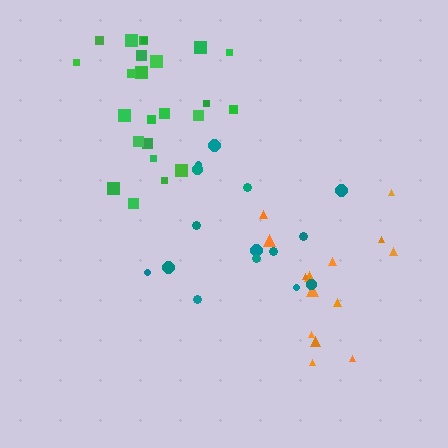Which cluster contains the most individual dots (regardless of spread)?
Green (24).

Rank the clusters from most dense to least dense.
green, orange, teal.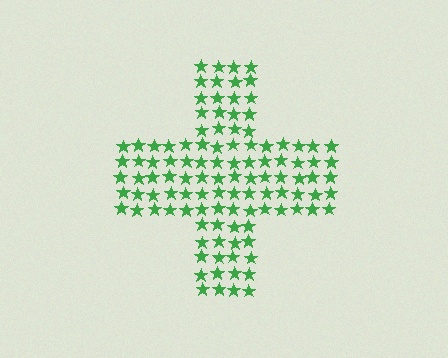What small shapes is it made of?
It is made of small stars.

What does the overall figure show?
The overall figure shows a cross.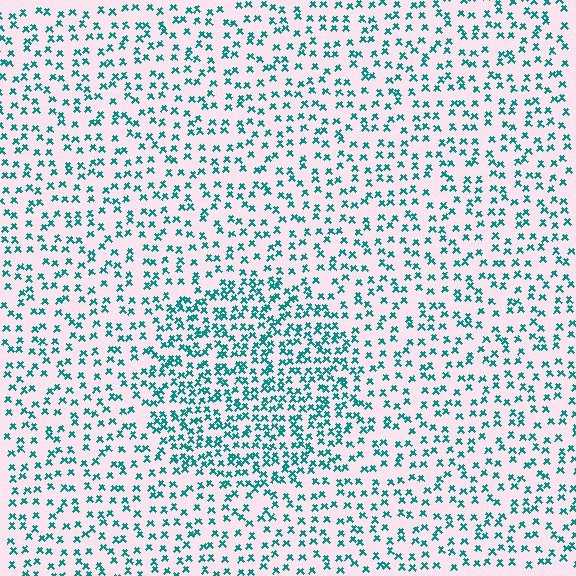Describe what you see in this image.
The image contains small teal elements arranged at two different densities. A circle-shaped region is visible where the elements are more densely packed than the surrounding area.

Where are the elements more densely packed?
The elements are more densely packed inside the circle boundary.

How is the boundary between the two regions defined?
The boundary is defined by a change in element density (approximately 1.9x ratio). All elements are the same color, size, and shape.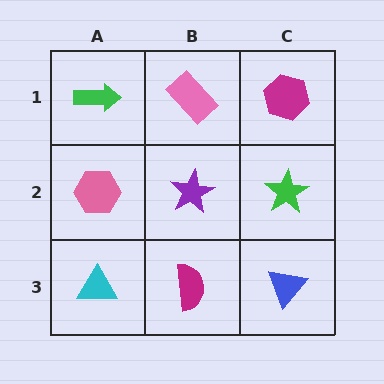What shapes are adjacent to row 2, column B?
A pink rectangle (row 1, column B), a magenta semicircle (row 3, column B), a pink hexagon (row 2, column A), a green star (row 2, column C).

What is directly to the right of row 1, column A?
A pink rectangle.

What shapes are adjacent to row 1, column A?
A pink hexagon (row 2, column A), a pink rectangle (row 1, column B).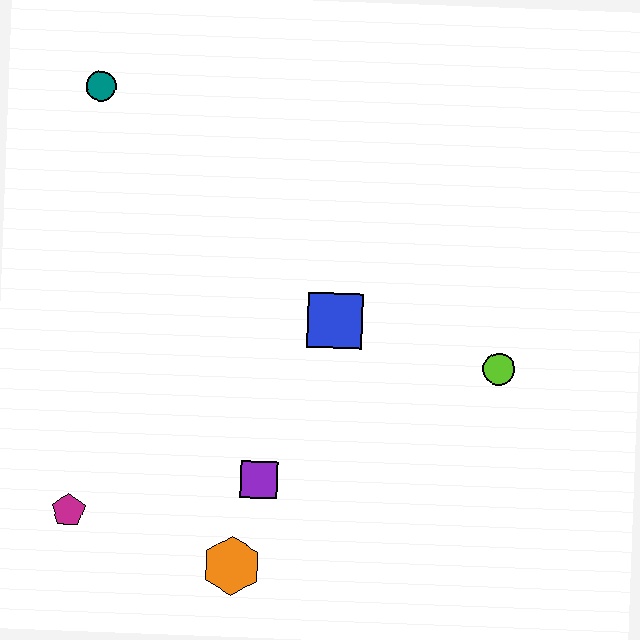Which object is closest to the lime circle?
The blue square is closest to the lime circle.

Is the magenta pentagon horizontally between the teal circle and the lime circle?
No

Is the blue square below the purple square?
No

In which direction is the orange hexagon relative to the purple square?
The orange hexagon is below the purple square.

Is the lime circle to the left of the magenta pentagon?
No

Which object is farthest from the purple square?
The teal circle is farthest from the purple square.